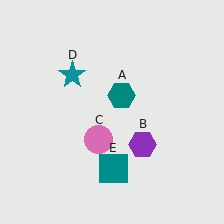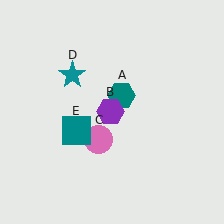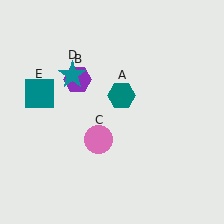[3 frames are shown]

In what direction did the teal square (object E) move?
The teal square (object E) moved up and to the left.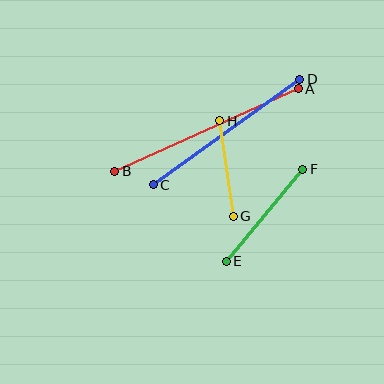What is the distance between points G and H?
The distance is approximately 97 pixels.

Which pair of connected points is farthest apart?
Points A and B are farthest apart.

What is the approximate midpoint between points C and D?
The midpoint is at approximately (227, 132) pixels.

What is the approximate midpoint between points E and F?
The midpoint is at approximately (264, 215) pixels.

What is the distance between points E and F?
The distance is approximately 120 pixels.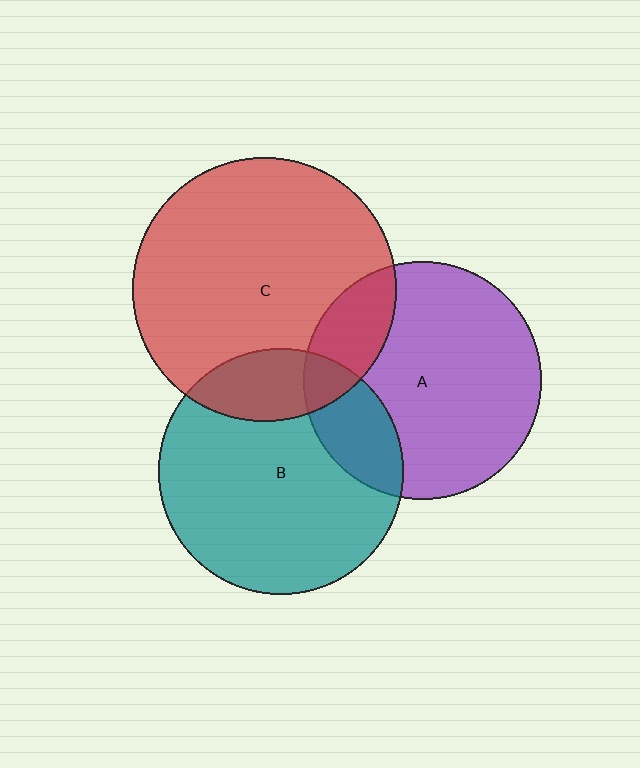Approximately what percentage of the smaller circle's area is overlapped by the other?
Approximately 20%.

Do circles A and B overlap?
Yes.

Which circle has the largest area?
Circle C (red).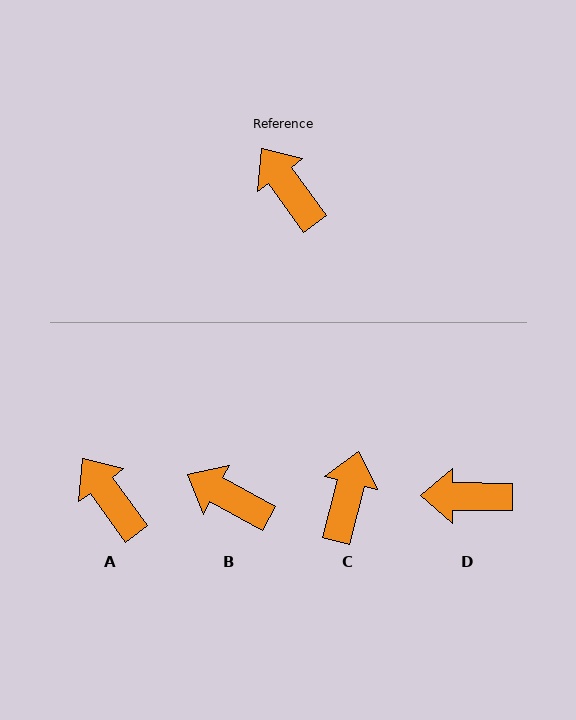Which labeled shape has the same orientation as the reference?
A.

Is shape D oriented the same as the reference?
No, it is off by about 54 degrees.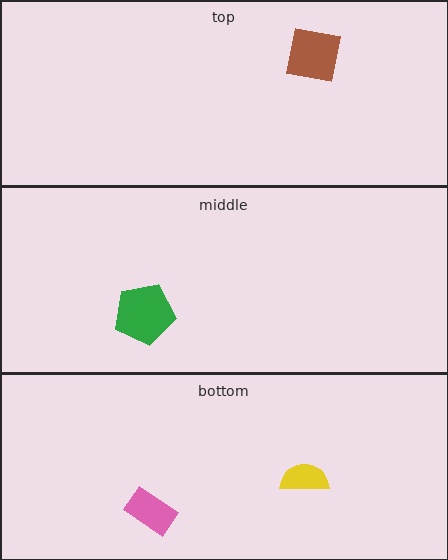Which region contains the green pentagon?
The middle region.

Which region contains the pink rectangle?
The bottom region.